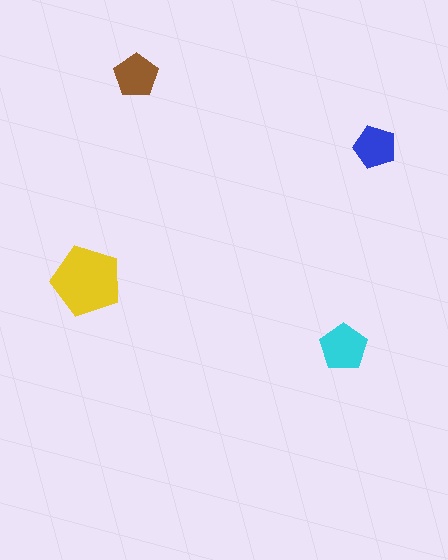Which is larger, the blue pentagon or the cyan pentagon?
The cyan one.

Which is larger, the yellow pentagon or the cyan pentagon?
The yellow one.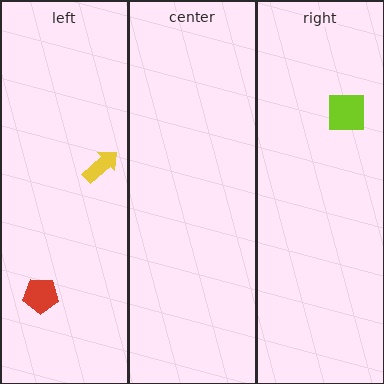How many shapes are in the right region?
1.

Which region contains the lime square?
The right region.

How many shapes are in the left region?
2.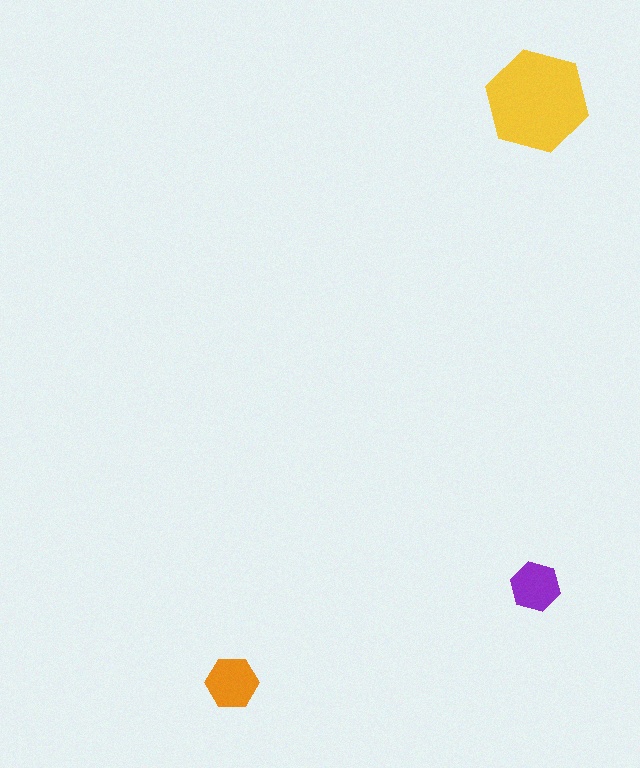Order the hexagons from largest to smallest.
the yellow one, the orange one, the purple one.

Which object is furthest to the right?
The yellow hexagon is rightmost.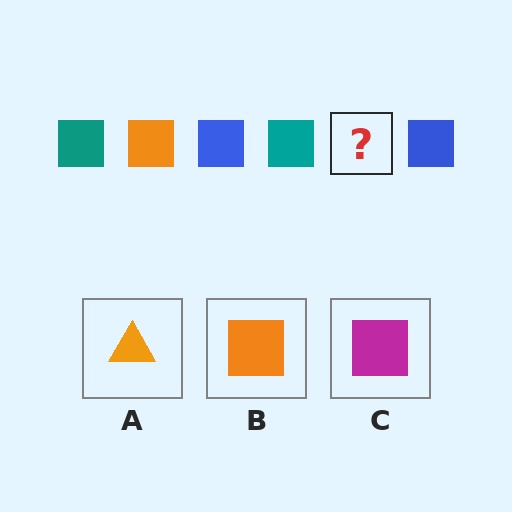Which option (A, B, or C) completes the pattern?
B.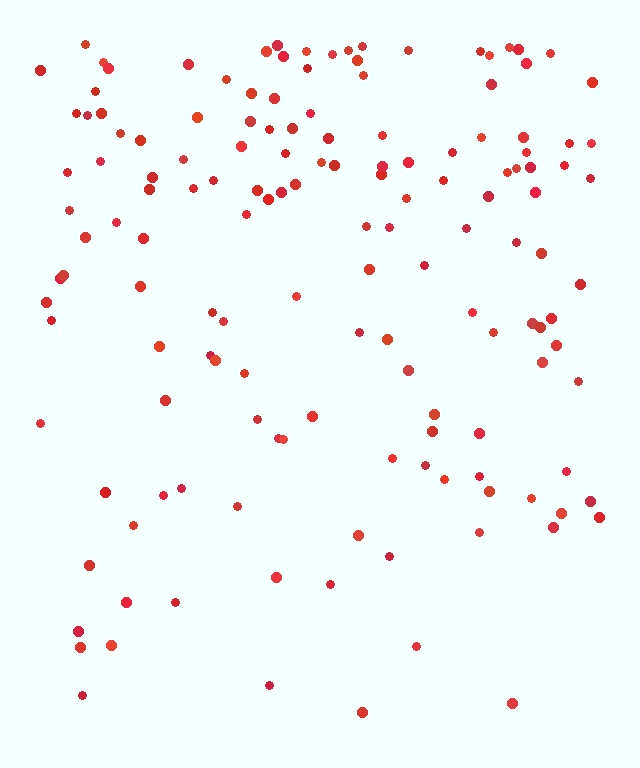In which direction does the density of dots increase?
From bottom to top, with the top side densest.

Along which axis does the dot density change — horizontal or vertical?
Vertical.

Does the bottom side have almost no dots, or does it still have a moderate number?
Still a moderate number, just noticeably fewer than the top.